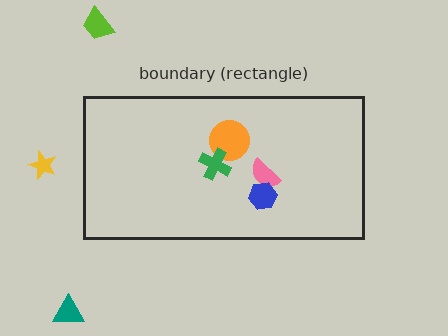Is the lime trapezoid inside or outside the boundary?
Outside.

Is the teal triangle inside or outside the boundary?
Outside.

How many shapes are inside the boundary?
4 inside, 3 outside.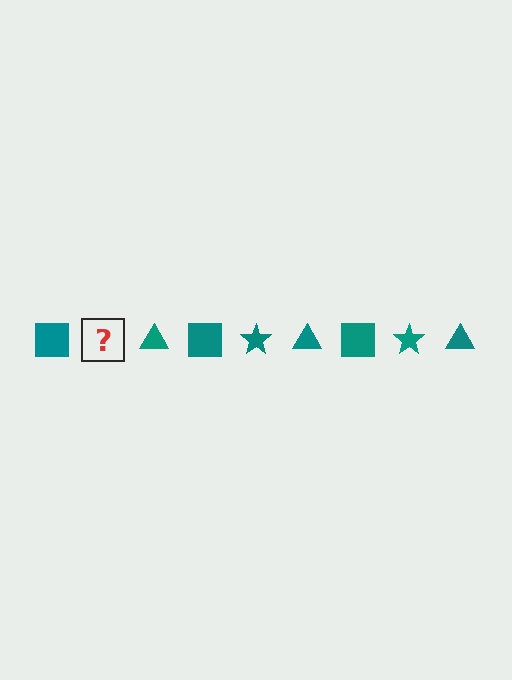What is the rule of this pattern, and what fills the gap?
The rule is that the pattern cycles through square, star, triangle shapes in teal. The gap should be filled with a teal star.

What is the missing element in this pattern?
The missing element is a teal star.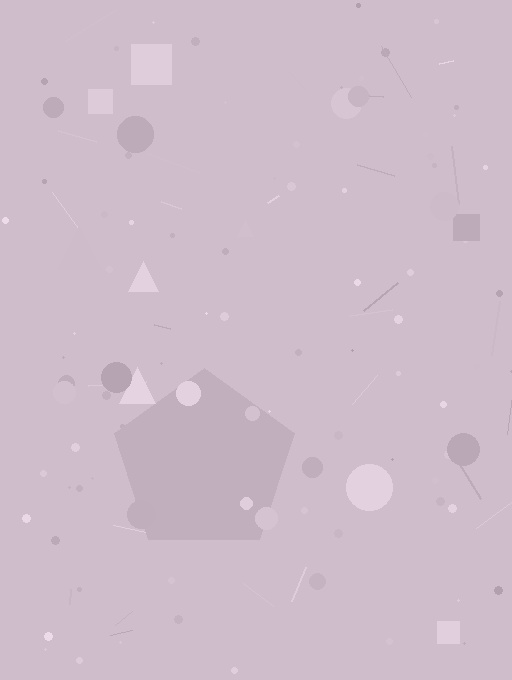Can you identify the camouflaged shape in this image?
The camouflaged shape is a pentagon.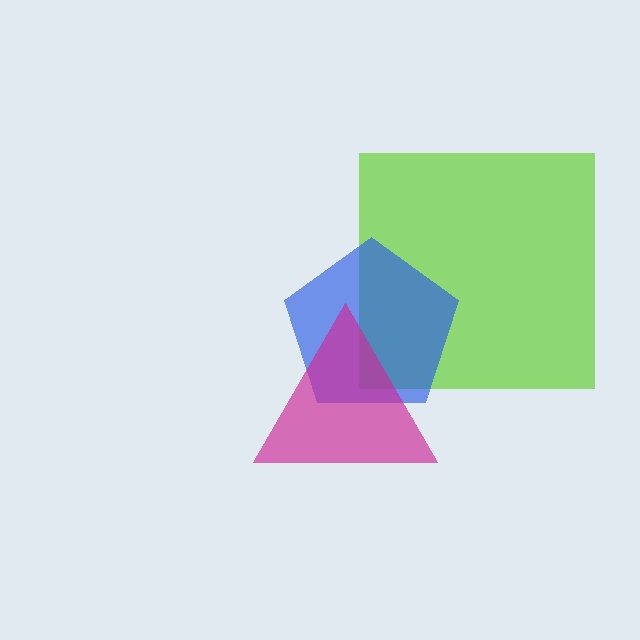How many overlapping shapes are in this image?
There are 3 overlapping shapes in the image.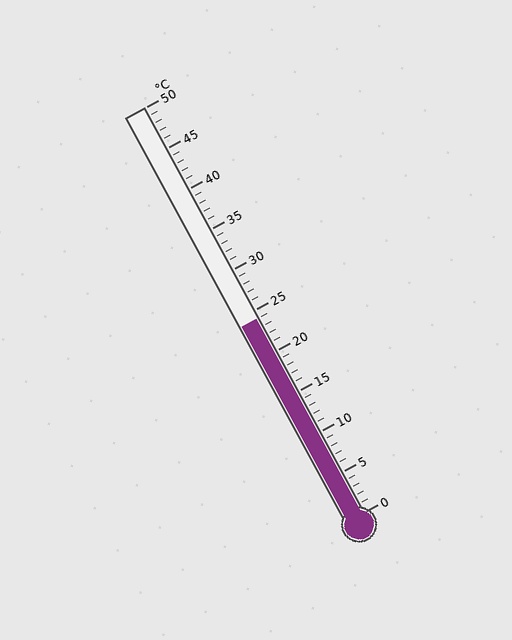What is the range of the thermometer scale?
The thermometer scale ranges from 0°C to 50°C.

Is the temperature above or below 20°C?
The temperature is above 20°C.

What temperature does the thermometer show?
The thermometer shows approximately 24°C.